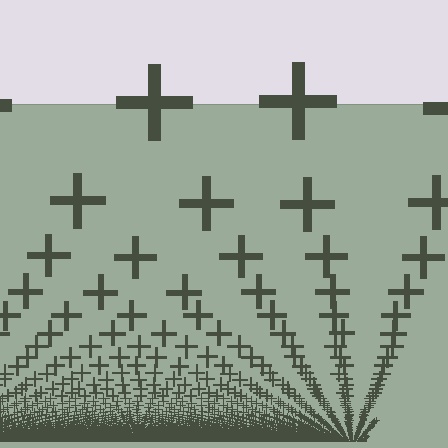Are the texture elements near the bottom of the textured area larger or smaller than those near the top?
Smaller. The gradient is inverted — elements near the bottom are smaller and denser.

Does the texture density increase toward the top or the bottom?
Density increases toward the bottom.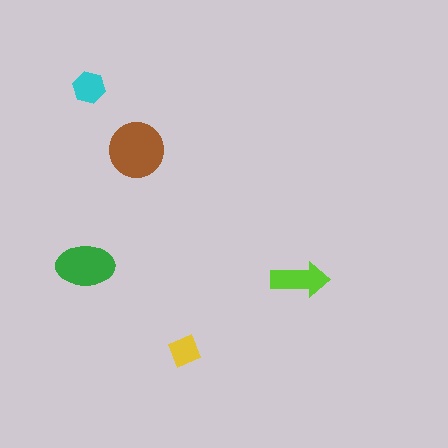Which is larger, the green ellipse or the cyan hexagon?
The green ellipse.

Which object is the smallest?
The yellow diamond.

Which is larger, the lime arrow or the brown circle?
The brown circle.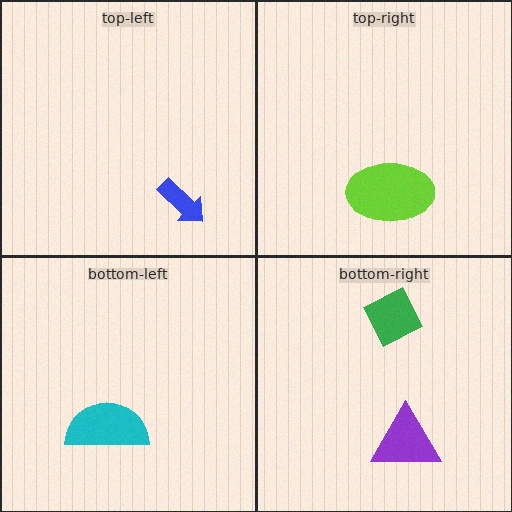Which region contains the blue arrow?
The top-left region.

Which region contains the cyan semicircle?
The bottom-left region.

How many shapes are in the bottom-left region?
1.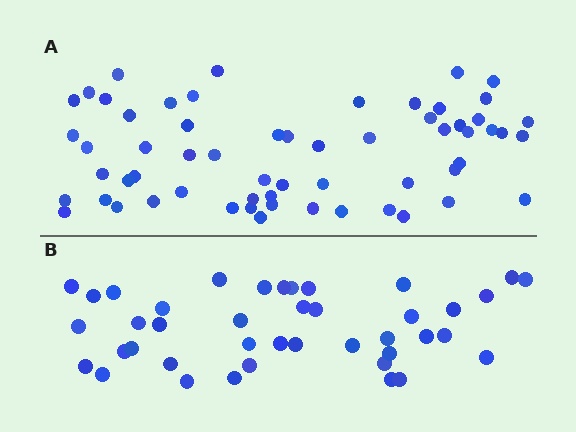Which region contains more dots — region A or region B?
Region A (the top region) has more dots.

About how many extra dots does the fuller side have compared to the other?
Region A has approximately 20 more dots than region B.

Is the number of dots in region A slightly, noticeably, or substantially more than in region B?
Region A has substantially more. The ratio is roughly 1.5 to 1.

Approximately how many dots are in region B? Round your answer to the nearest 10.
About 40 dots. (The exact count is 41, which rounds to 40.)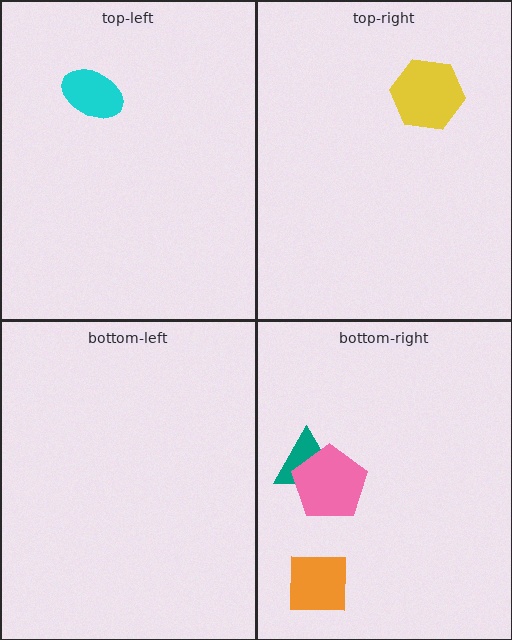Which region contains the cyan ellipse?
The top-left region.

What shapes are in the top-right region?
The yellow hexagon.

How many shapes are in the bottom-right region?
3.